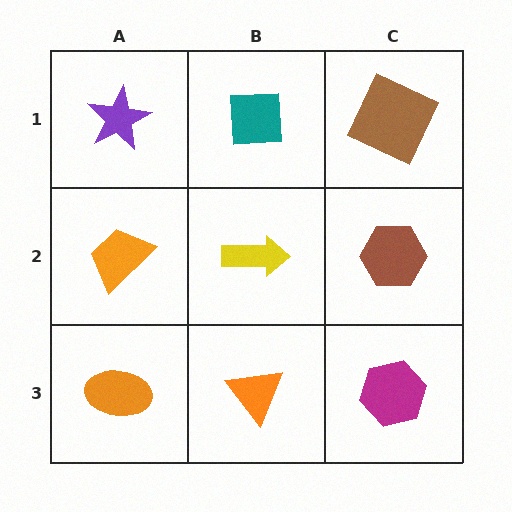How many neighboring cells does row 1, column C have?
2.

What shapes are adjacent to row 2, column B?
A teal square (row 1, column B), an orange triangle (row 3, column B), an orange trapezoid (row 2, column A), a brown hexagon (row 2, column C).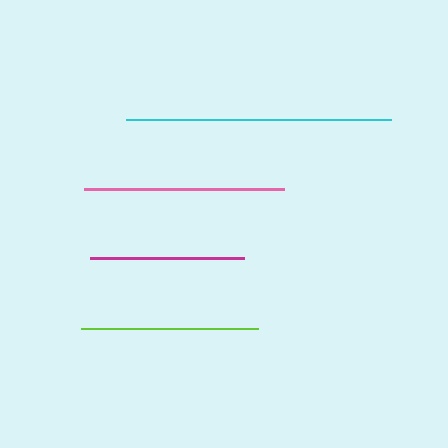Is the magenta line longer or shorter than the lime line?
The lime line is longer than the magenta line.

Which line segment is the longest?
The cyan line is the longest at approximately 265 pixels.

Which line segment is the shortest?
The magenta line is the shortest at approximately 155 pixels.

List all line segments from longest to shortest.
From longest to shortest: cyan, pink, lime, magenta.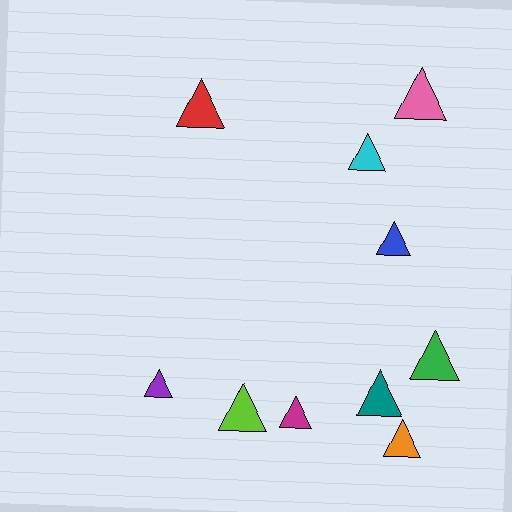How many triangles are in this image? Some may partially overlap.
There are 10 triangles.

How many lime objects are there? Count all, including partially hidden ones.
There is 1 lime object.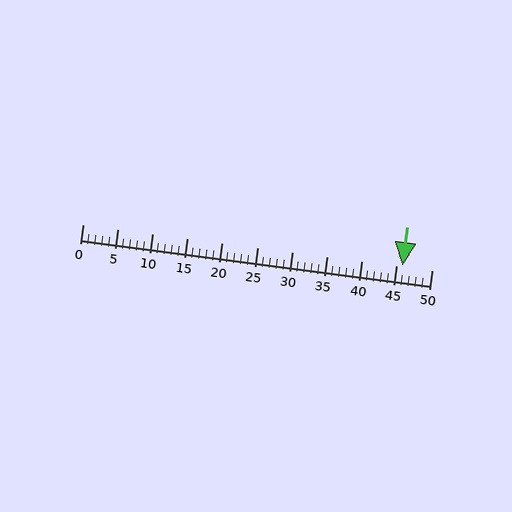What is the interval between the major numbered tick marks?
The major tick marks are spaced 5 units apart.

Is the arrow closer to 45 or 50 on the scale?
The arrow is closer to 45.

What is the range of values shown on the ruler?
The ruler shows values from 0 to 50.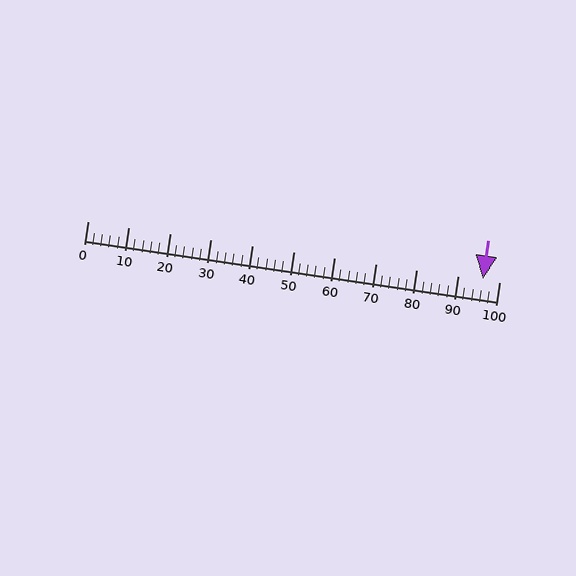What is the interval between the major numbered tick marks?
The major tick marks are spaced 10 units apart.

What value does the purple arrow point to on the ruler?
The purple arrow points to approximately 96.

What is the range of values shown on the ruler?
The ruler shows values from 0 to 100.